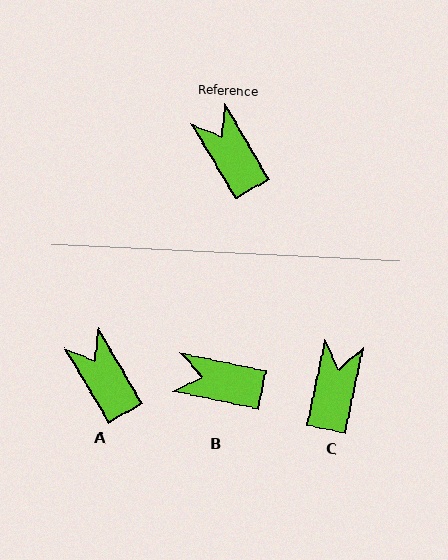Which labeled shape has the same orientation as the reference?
A.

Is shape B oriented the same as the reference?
No, it is off by about 48 degrees.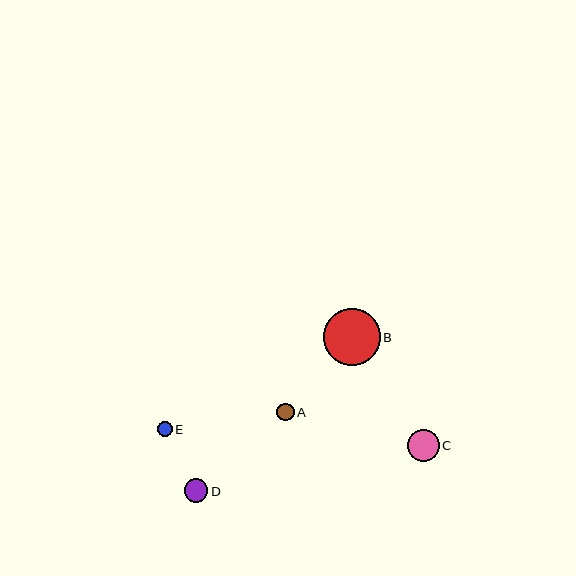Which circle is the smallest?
Circle E is the smallest with a size of approximately 15 pixels.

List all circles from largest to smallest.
From largest to smallest: B, C, D, A, E.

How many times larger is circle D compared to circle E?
Circle D is approximately 1.6 times the size of circle E.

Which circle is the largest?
Circle B is the largest with a size of approximately 57 pixels.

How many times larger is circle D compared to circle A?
Circle D is approximately 1.4 times the size of circle A.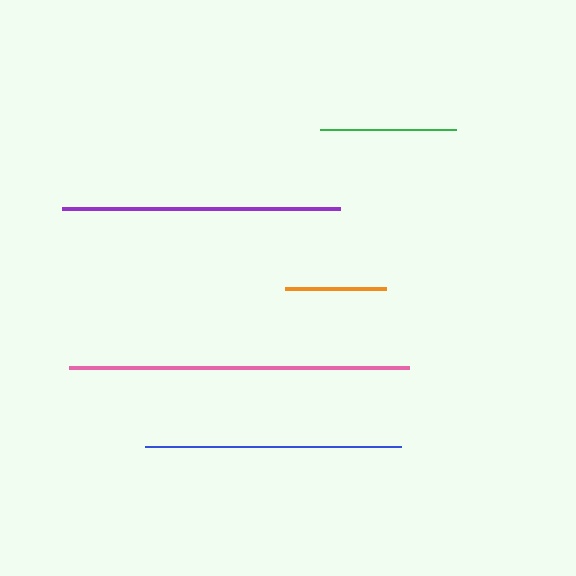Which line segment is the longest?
The pink line is the longest at approximately 341 pixels.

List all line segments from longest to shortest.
From longest to shortest: pink, purple, blue, green, orange.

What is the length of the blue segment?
The blue segment is approximately 256 pixels long.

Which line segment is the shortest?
The orange line is the shortest at approximately 101 pixels.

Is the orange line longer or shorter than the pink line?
The pink line is longer than the orange line.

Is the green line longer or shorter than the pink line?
The pink line is longer than the green line.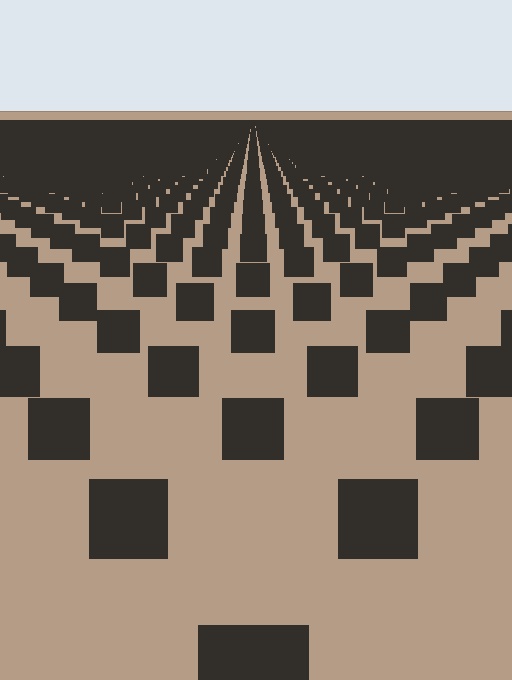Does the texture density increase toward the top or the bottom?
Density increases toward the top.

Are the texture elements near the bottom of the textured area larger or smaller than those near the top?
Larger. Near the bottom, elements are closer to the viewer and appear at a bigger on-screen size.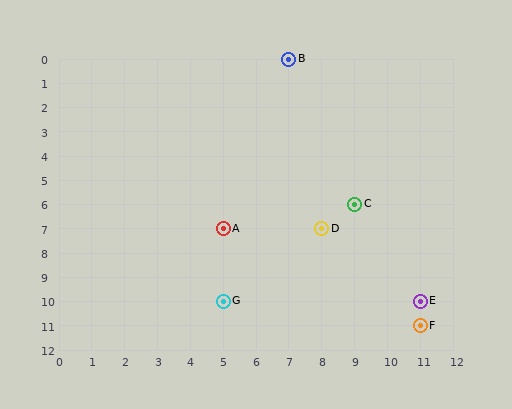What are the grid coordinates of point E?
Point E is at grid coordinates (11, 10).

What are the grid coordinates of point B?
Point B is at grid coordinates (7, 0).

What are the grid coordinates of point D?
Point D is at grid coordinates (8, 7).